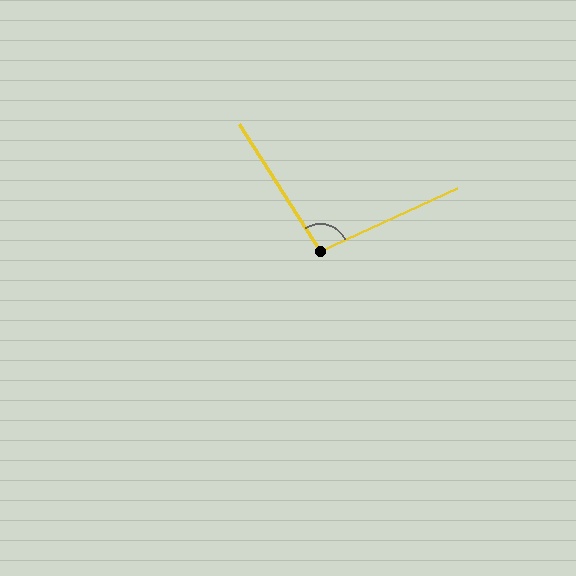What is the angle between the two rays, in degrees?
Approximately 98 degrees.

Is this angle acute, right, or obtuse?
It is obtuse.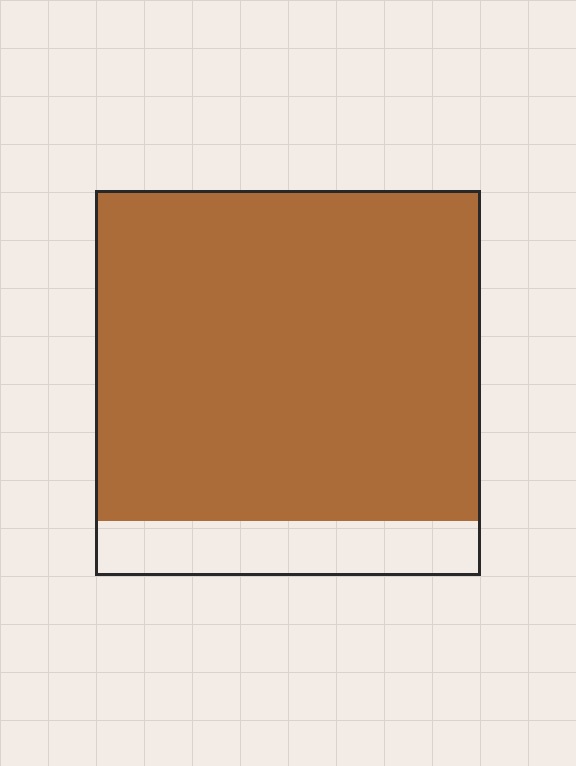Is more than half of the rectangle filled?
Yes.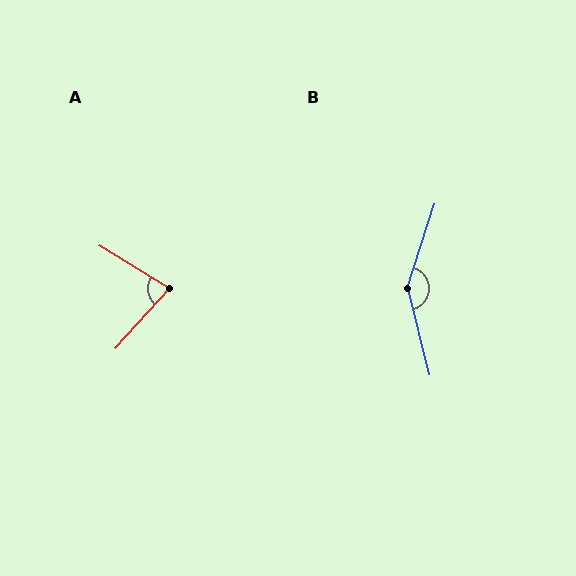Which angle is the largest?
B, at approximately 148 degrees.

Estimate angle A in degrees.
Approximately 80 degrees.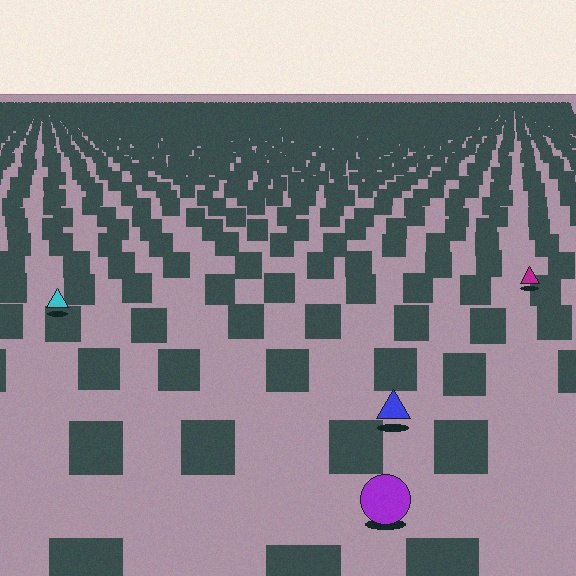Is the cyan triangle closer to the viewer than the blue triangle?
No. The blue triangle is closer — you can tell from the texture gradient: the ground texture is coarser near it.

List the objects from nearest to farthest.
From nearest to farthest: the purple circle, the blue triangle, the cyan triangle, the magenta triangle.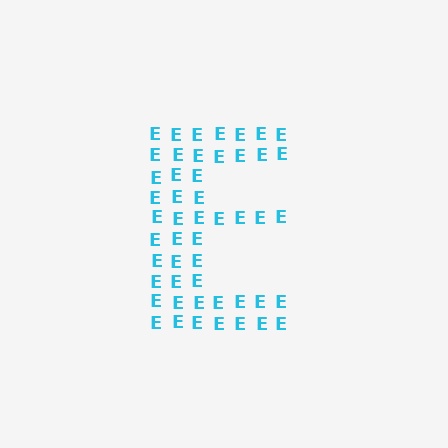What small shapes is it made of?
It is made of small letter E's.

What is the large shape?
The large shape is the letter E.